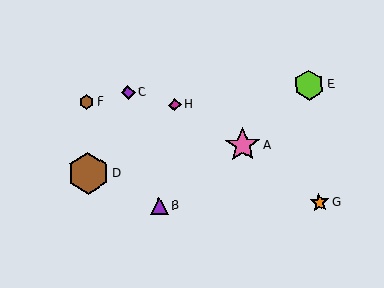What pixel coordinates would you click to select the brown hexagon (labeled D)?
Click at (88, 173) to select the brown hexagon D.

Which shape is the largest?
The brown hexagon (labeled D) is the largest.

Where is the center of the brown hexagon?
The center of the brown hexagon is at (86, 102).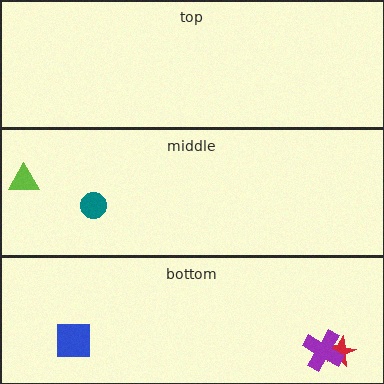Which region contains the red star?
The bottom region.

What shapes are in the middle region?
The lime triangle, the teal circle.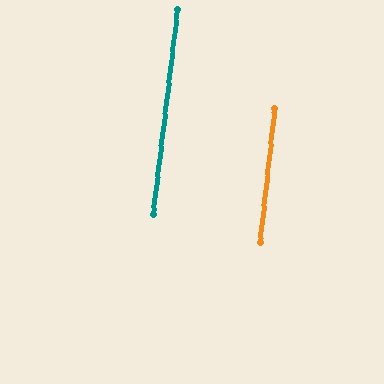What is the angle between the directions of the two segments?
Approximately 1 degree.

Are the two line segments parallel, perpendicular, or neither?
Parallel — their directions differ by only 0.6°.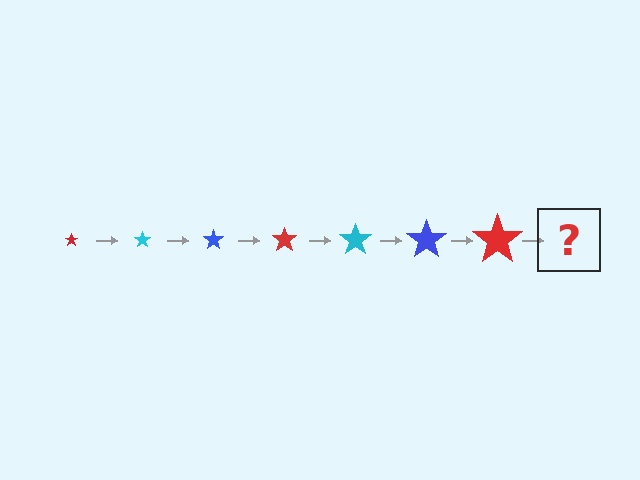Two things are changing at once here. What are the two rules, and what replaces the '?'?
The two rules are that the star grows larger each step and the color cycles through red, cyan, and blue. The '?' should be a cyan star, larger than the previous one.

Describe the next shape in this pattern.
It should be a cyan star, larger than the previous one.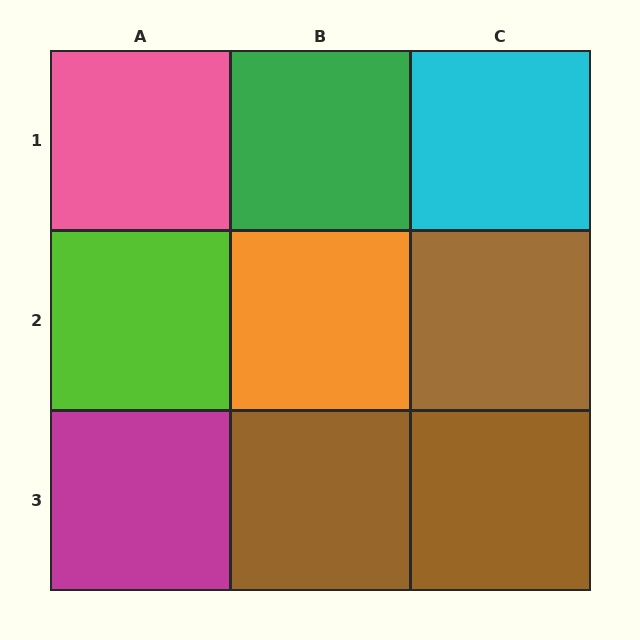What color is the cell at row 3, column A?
Magenta.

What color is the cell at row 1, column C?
Cyan.